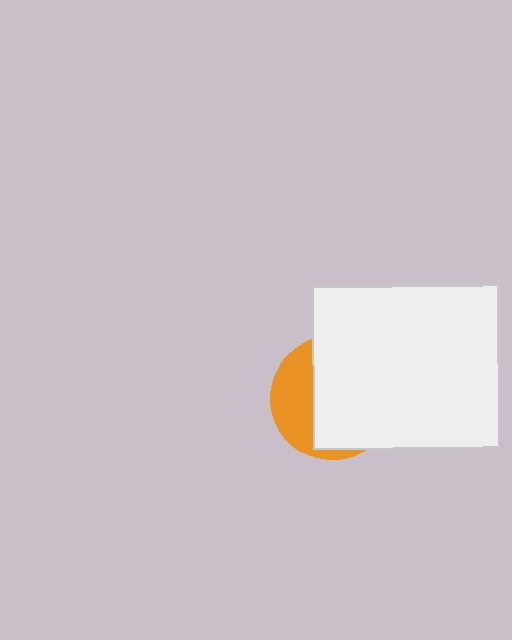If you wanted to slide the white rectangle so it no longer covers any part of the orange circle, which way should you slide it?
Slide it right — that is the most direct way to separate the two shapes.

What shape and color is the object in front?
The object in front is a white rectangle.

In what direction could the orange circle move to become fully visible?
The orange circle could move left. That would shift it out from behind the white rectangle entirely.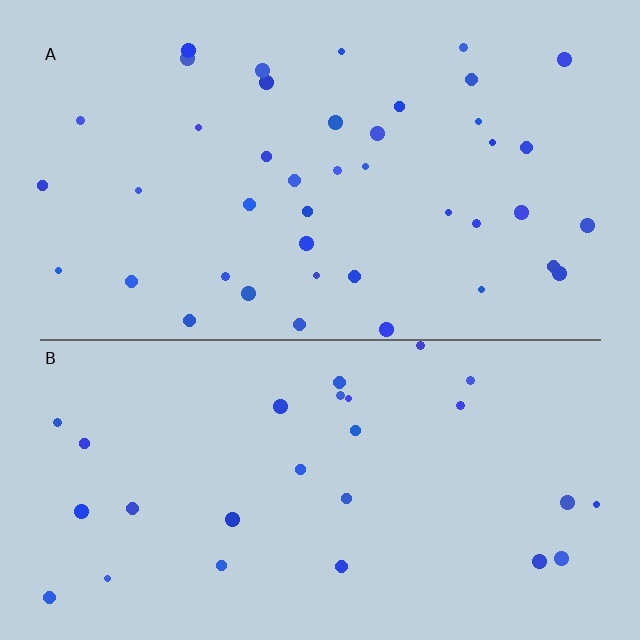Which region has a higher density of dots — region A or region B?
A (the top).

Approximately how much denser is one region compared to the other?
Approximately 1.5× — region A over region B.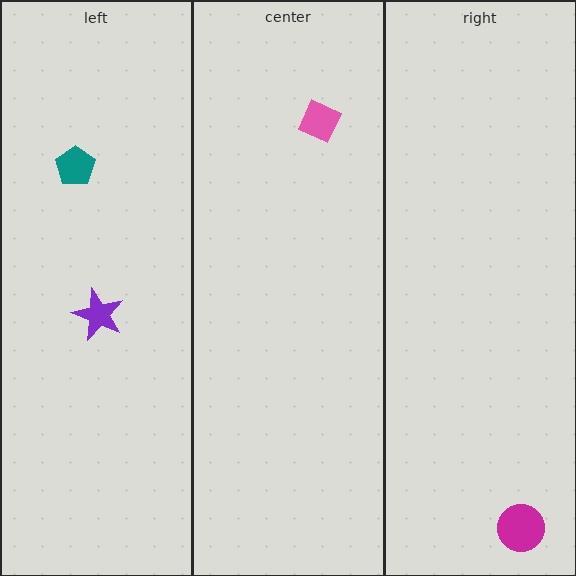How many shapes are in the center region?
1.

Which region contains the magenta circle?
The right region.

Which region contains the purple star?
The left region.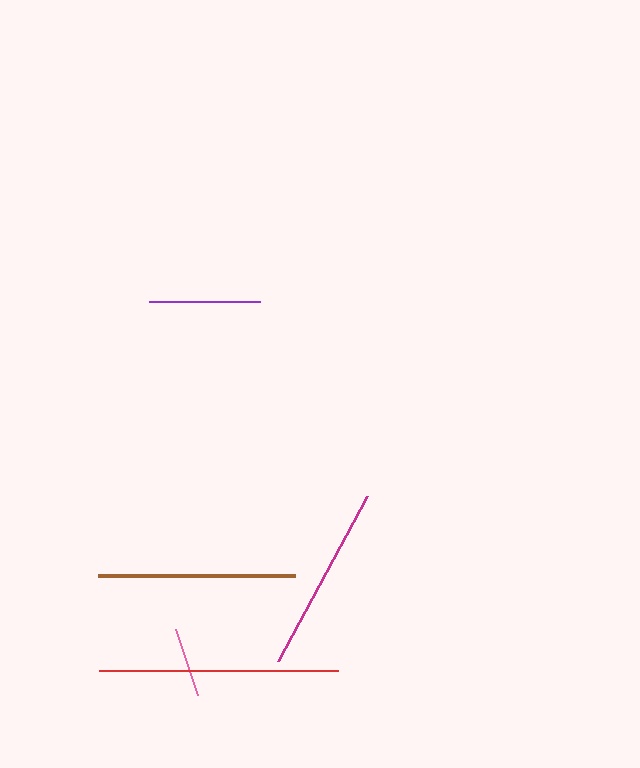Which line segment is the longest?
The red line is the longest at approximately 239 pixels.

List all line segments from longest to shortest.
From longest to shortest: red, brown, magenta, purple, pink.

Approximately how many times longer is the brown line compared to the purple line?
The brown line is approximately 1.8 times the length of the purple line.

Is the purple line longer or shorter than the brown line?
The brown line is longer than the purple line.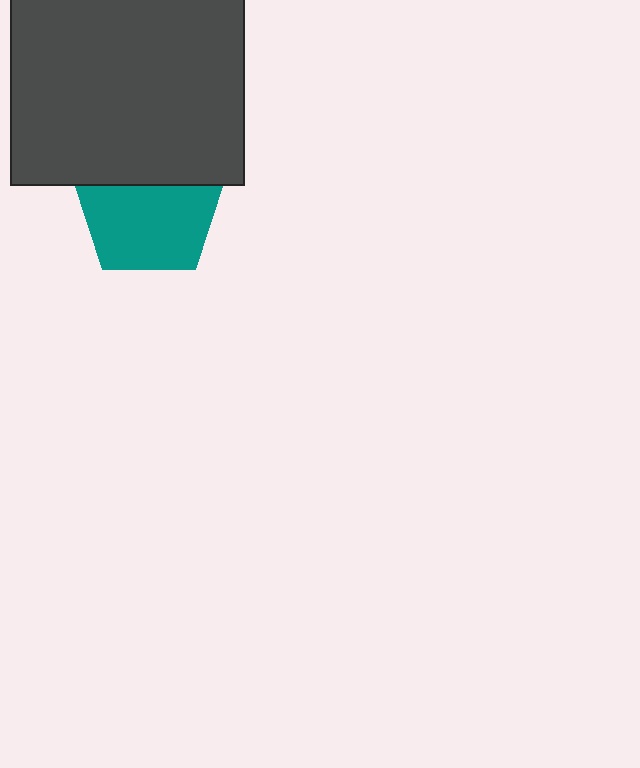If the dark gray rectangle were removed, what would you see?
You would see the complete teal pentagon.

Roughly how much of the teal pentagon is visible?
Most of it is visible (roughly 67%).